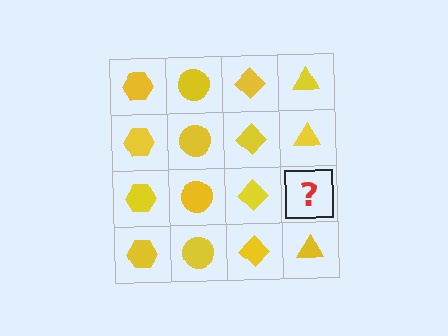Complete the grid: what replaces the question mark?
The question mark should be replaced with a yellow triangle.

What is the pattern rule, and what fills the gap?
The rule is that each column has a consistent shape. The gap should be filled with a yellow triangle.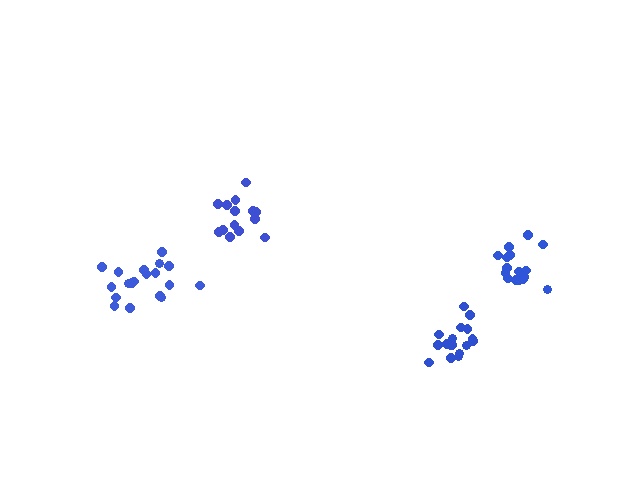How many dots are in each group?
Group 1: 14 dots, Group 2: 16 dots, Group 3: 18 dots, Group 4: 19 dots (67 total).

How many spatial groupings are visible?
There are 4 spatial groupings.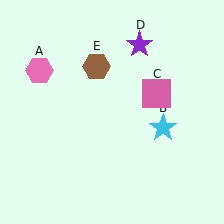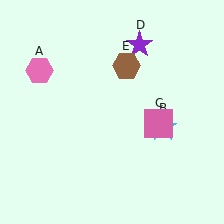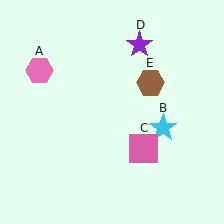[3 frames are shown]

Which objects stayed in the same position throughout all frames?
Pink hexagon (object A) and cyan star (object B) and purple star (object D) remained stationary.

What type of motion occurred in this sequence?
The pink square (object C), brown hexagon (object E) rotated clockwise around the center of the scene.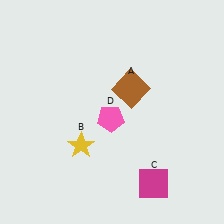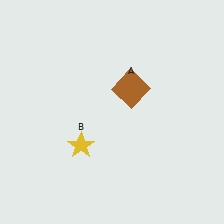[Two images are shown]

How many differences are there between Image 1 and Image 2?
There are 2 differences between the two images.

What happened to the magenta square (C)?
The magenta square (C) was removed in Image 2. It was in the bottom-right area of Image 1.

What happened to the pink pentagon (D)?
The pink pentagon (D) was removed in Image 2. It was in the bottom-left area of Image 1.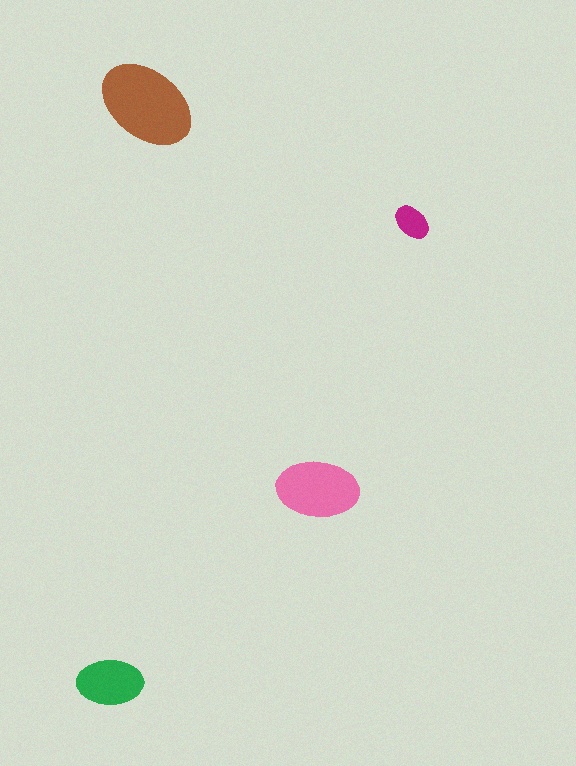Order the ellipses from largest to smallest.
the brown one, the pink one, the green one, the magenta one.